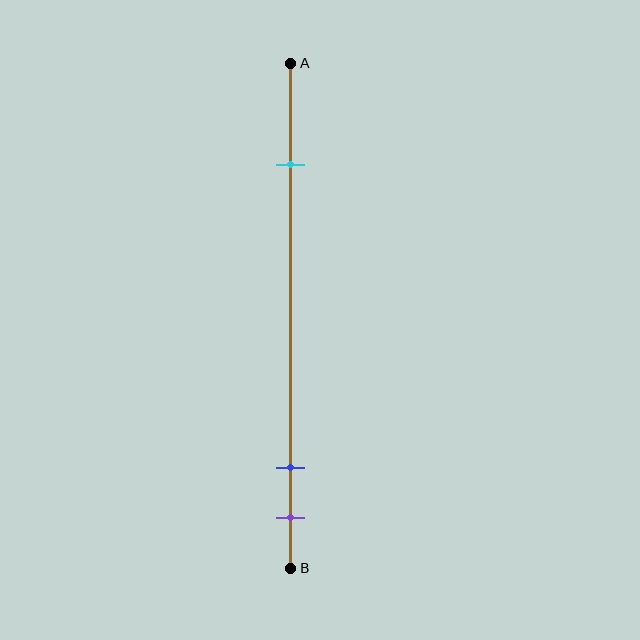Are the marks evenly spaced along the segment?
No, the marks are not evenly spaced.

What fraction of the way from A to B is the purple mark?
The purple mark is approximately 90% (0.9) of the way from A to B.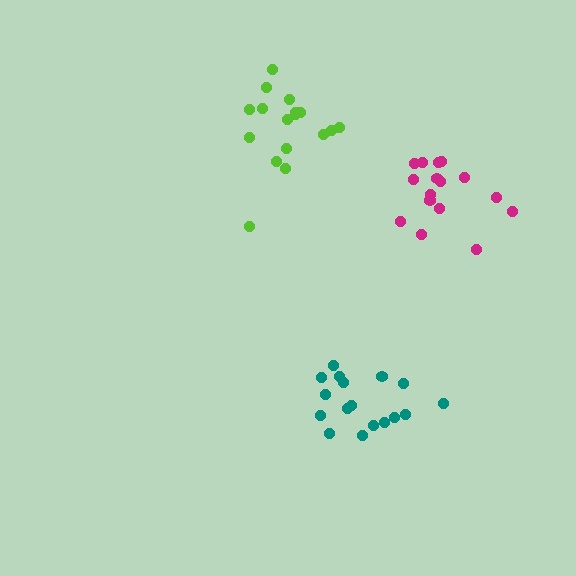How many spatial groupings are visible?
There are 3 spatial groupings.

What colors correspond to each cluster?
The clusters are colored: lime, teal, magenta.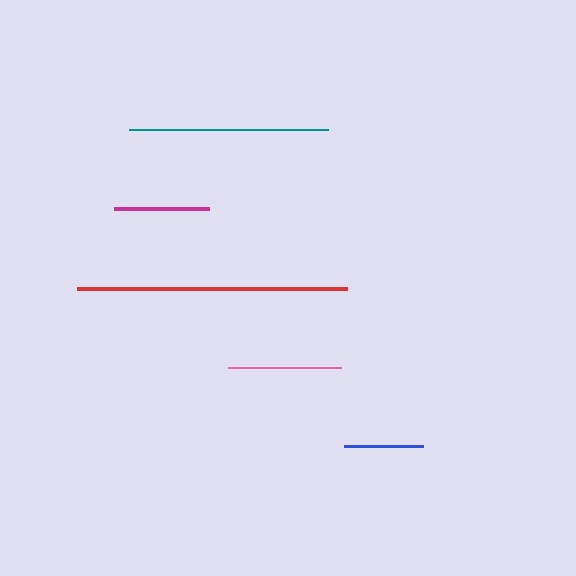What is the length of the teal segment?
The teal segment is approximately 198 pixels long.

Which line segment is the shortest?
The blue line is the shortest at approximately 79 pixels.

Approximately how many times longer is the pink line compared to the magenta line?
The pink line is approximately 1.2 times the length of the magenta line.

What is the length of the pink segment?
The pink segment is approximately 113 pixels long.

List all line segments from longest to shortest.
From longest to shortest: red, teal, pink, magenta, blue.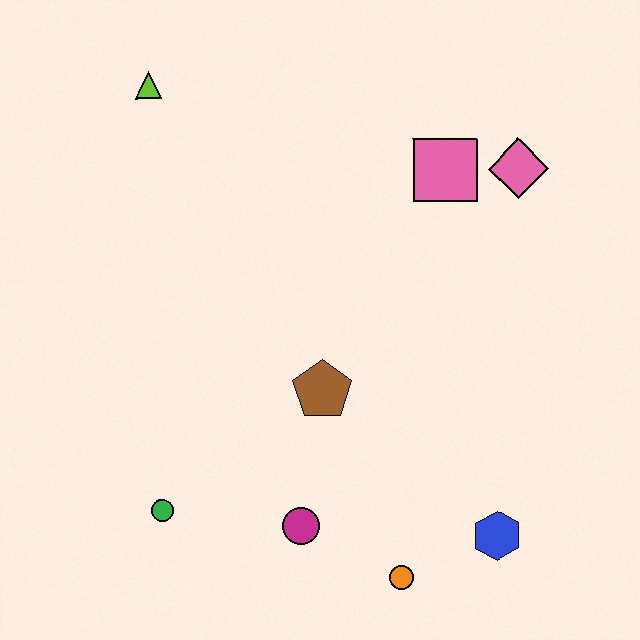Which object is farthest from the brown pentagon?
The lime triangle is farthest from the brown pentagon.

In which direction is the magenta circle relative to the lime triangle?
The magenta circle is below the lime triangle.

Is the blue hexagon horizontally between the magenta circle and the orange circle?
No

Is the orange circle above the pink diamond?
No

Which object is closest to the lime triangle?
The pink square is closest to the lime triangle.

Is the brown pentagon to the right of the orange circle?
No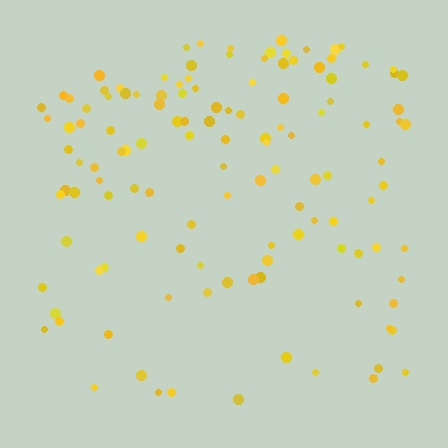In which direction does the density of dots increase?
From bottom to top, with the top side densest.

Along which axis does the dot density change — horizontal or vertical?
Vertical.